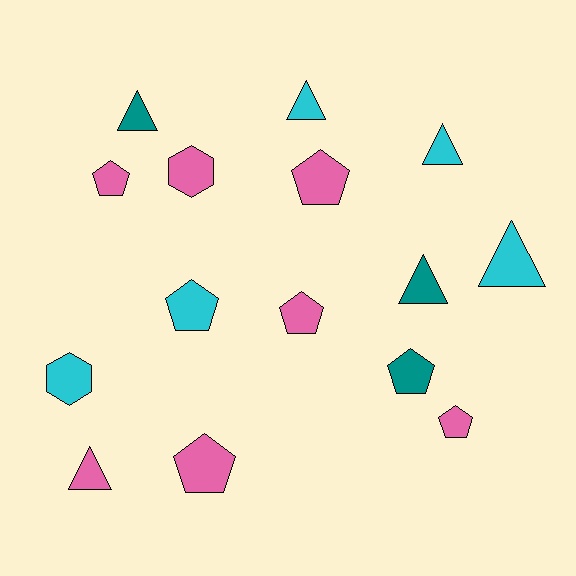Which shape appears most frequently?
Pentagon, with 7 objects.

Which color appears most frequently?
Pink, with 7 objects.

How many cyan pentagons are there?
There is 1 cyan pentagon.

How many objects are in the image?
There are 15 objects.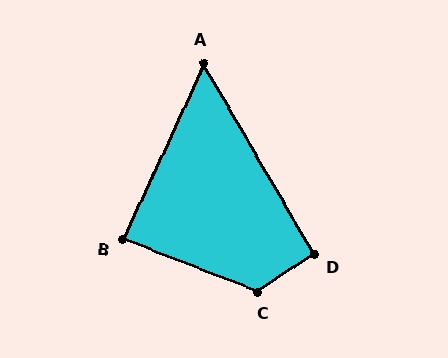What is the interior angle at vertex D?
Approximately 93 degrees (approximately right).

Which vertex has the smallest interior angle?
A, at approximately 55 degrees.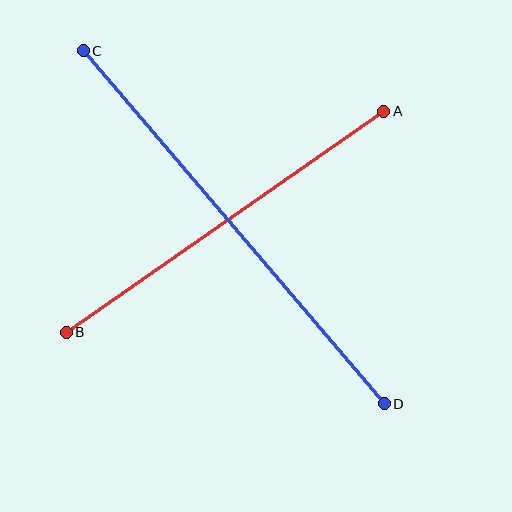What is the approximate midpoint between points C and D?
The midpoint is at approximately (234, 227) pixels.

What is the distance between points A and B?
The distance is approximately 387 pixels.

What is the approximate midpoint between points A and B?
The midpoint is at approximately (225, 222) pixels.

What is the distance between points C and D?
The distance is approximately 464 pixels.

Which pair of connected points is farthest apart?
Points C and D are farthest apart.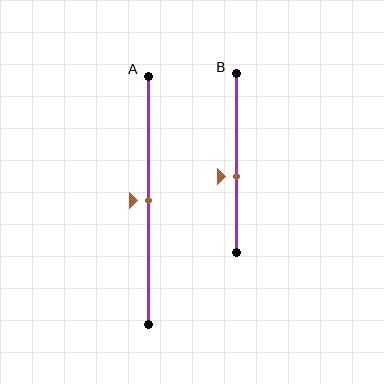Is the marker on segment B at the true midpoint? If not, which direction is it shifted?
No, the marker on segment B is shifted downward by about 7% of the segment length.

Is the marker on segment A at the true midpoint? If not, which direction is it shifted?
Yes, the marker on segment A is at the true midpoint.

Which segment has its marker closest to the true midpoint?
Segment A has its marker closest to the true midpoint.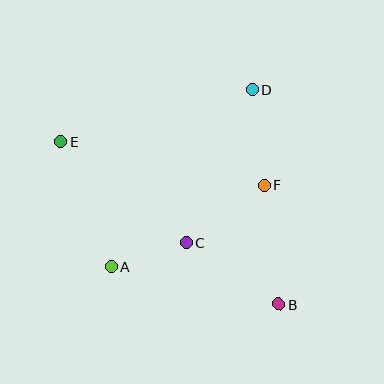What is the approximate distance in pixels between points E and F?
The distance between E and F is approximately 208 pixels.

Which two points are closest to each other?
Points A and C are closest to each other.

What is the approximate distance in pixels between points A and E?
The distance between A and E is approximately 134 pixels.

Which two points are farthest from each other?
Points B and E are farthest from each other.